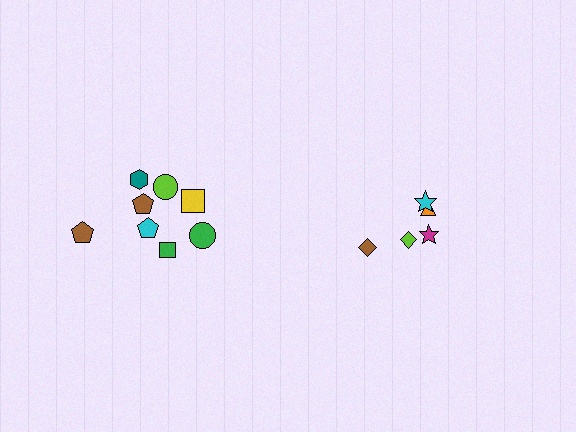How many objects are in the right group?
There are 5 objects.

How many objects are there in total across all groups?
There are 13 objects.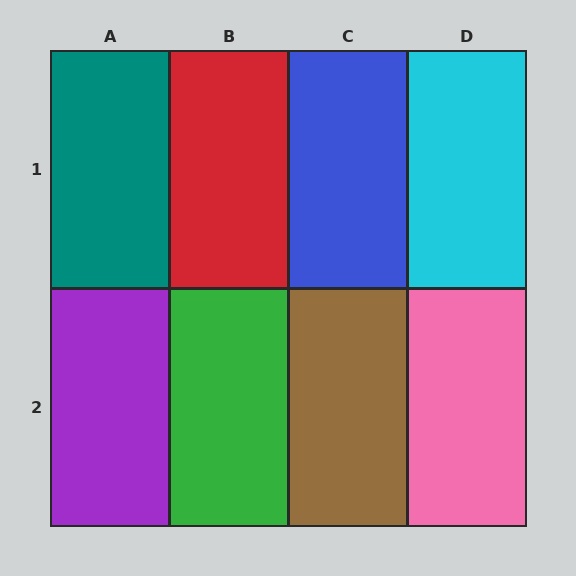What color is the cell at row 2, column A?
Purple.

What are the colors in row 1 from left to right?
Teal, red, blue, cyan.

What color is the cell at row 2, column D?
Pink.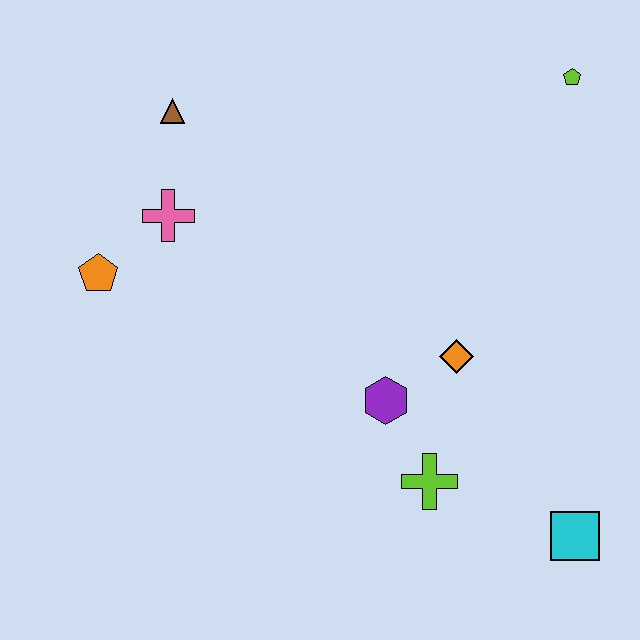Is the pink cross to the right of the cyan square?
No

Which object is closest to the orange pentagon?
The pink cross is closest to the orange pentagon.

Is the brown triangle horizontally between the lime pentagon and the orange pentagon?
Yes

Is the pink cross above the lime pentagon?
No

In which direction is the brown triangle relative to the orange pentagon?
The brown triangle is above the orange pentagon.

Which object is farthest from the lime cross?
The brown triangle is farthest from the lime cross.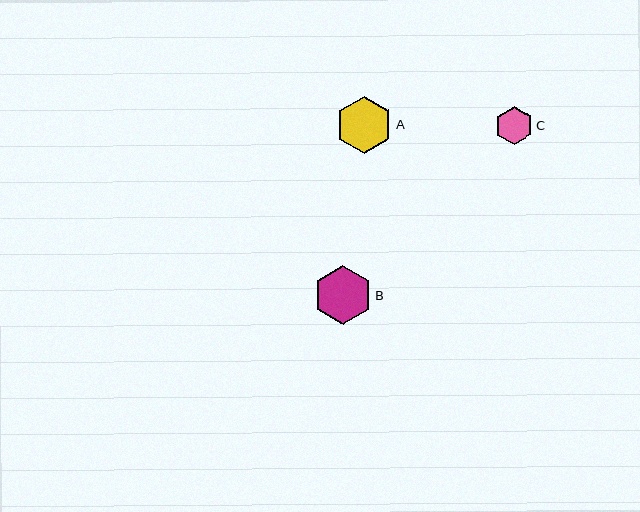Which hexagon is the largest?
Hexagon B is the largest with a size of approximately 59 pixels.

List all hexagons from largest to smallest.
From largest to smallest: B, A, C.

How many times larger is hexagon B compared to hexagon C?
Hexagon B is approximately 1.6 times the size of hexagon C.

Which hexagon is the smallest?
Hexagon C is the smallest with a size of approximately 38 pixels.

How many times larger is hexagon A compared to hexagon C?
Hexagon A is approximately 1.5 times the size of hexagon C.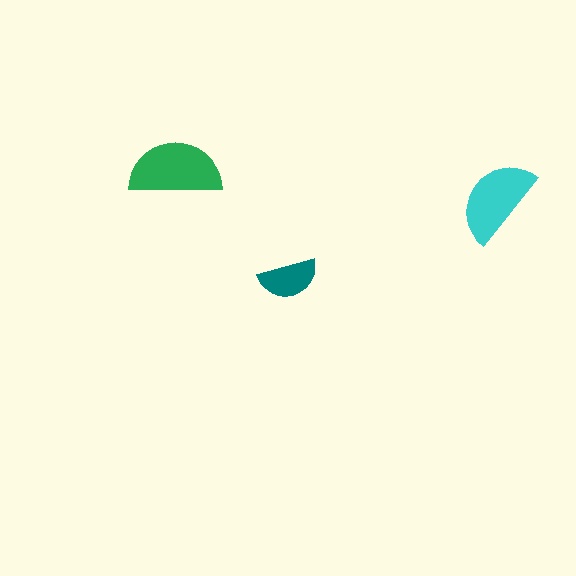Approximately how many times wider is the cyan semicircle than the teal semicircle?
About 1.5 times wider.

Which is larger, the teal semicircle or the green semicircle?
The green one.